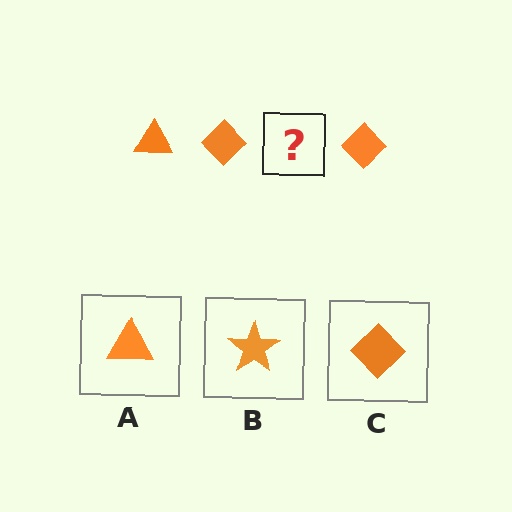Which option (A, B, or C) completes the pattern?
A.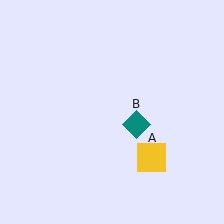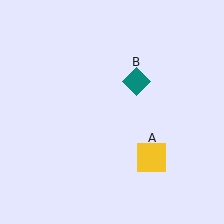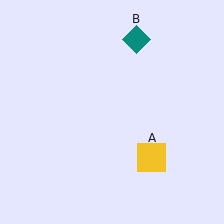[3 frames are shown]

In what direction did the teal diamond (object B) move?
The teal diamond (object B) moved up.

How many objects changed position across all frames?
1 object changed position: teal diamond (object B).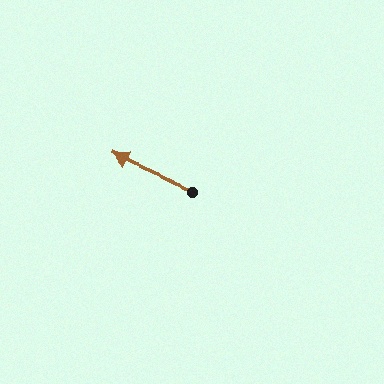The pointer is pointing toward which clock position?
Roughly 10 o'clock.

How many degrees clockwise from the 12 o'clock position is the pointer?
Approximately 294 degrees.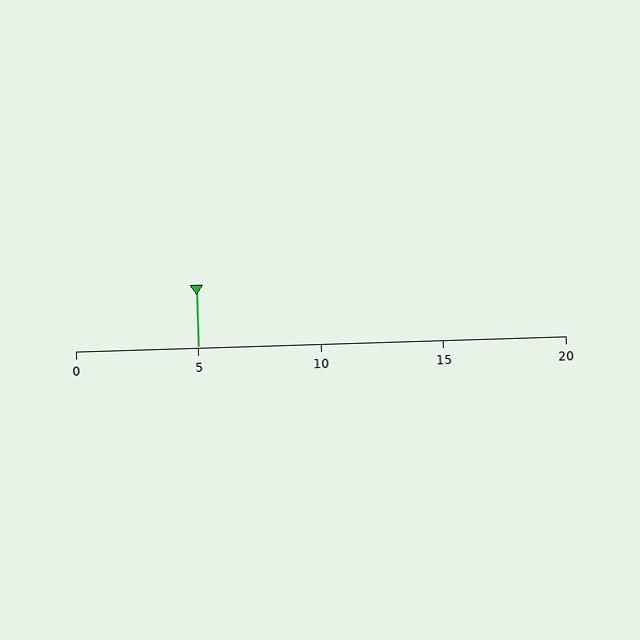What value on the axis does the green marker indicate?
The marker indicates approximately 5.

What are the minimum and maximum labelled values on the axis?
The axis runs from 0 to 20.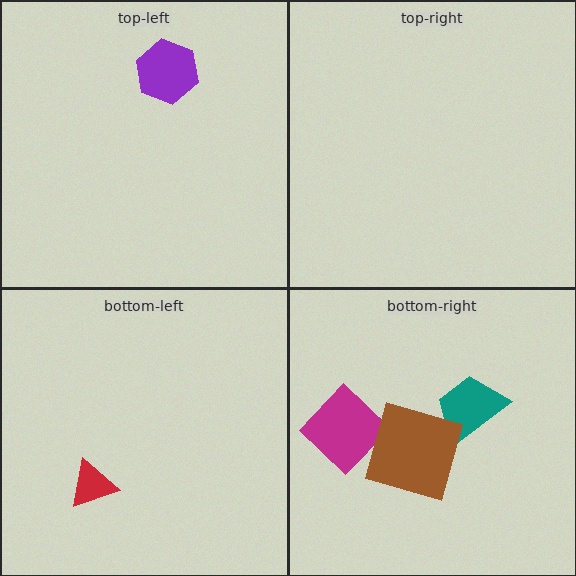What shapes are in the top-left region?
The purple hexagon.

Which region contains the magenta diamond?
The bottom-right region.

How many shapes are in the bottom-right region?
3.